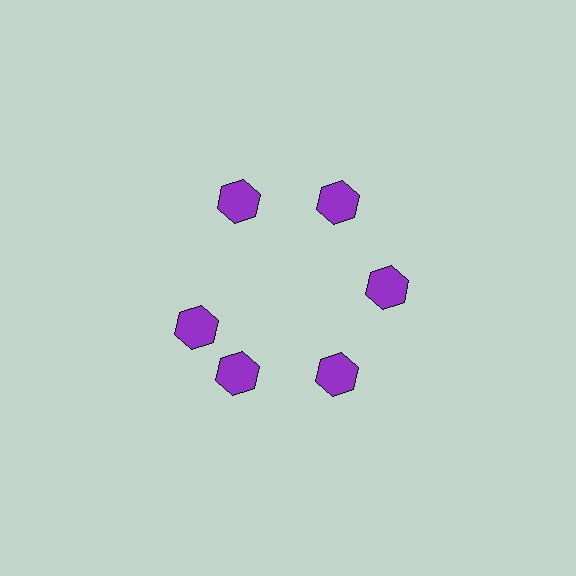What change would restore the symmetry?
The symmetry would be restored by rotating it back into even spacing with its neighbors so that all 6 hexagons sit at equal angles and equal distance from the center.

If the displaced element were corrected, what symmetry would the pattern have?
It would have 6-fold rotational symmetry — the pattern would map onto itself every 60 degrees.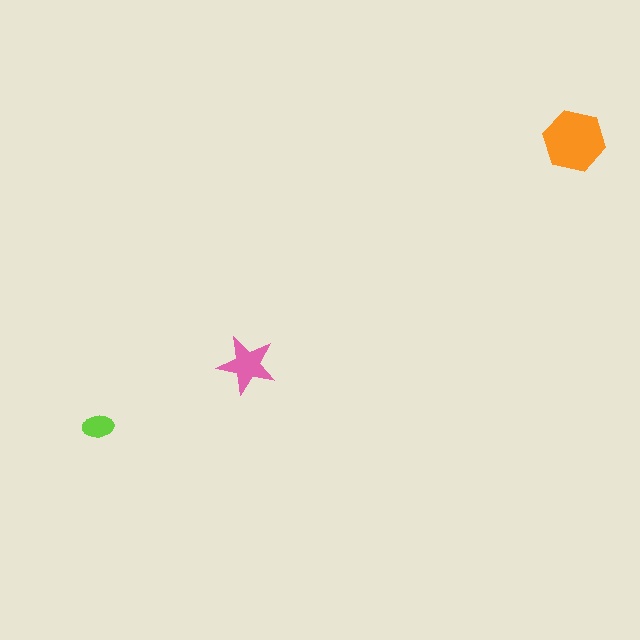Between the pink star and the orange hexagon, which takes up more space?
The orange hexagon.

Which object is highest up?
The orange hexagon is topmost.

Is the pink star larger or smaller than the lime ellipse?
Larger.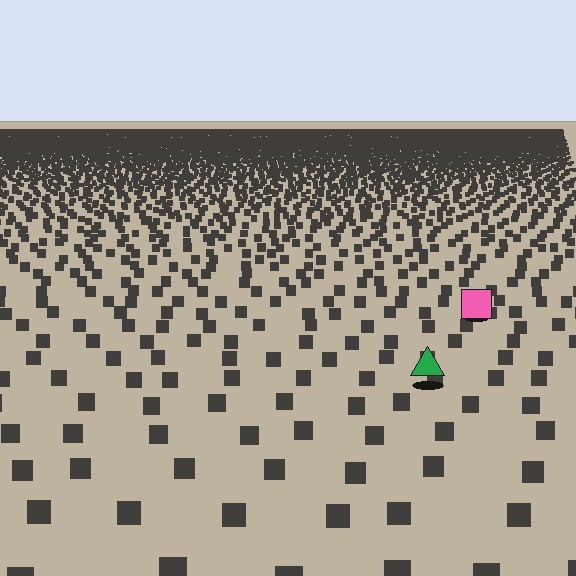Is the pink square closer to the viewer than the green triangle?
No. The green triangle is closer — you can tell from the texture gradient: the ground texture is coarser near it.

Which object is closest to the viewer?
The green triangle is closest. The texture marks near it are larger and more spread out.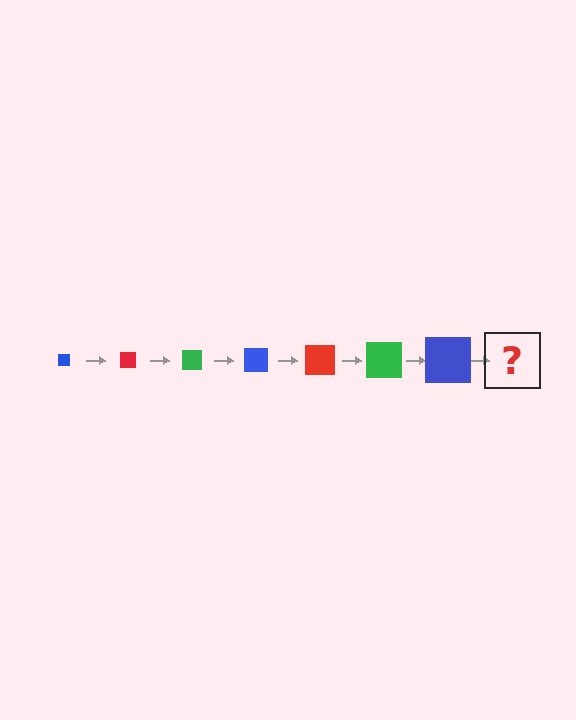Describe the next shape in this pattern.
It should be a red square, larger than the previous one.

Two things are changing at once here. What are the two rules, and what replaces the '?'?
The two rules are that the square grows larger each step and the color cycles through blue, red, and green. The '?' should be a red square, larger than the previous one.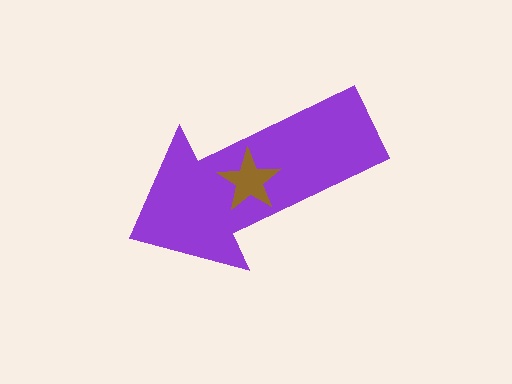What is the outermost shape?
The purple arrow.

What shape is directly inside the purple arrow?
The brown star.